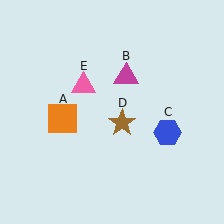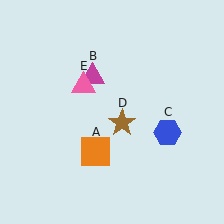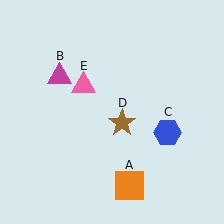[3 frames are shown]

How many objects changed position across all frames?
2 objects changed position: orange square (object A), magenta triangle (object B).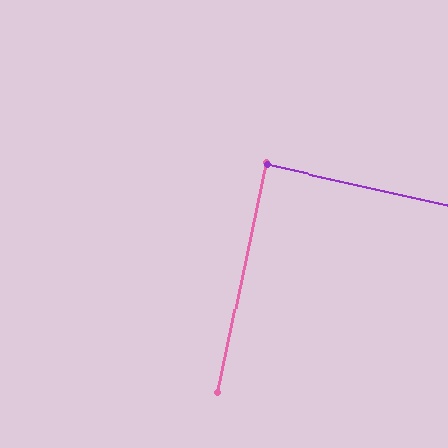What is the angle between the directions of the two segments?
Approximately 89 degrees.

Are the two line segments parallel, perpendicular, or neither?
Perpendicular — they meet at approximately 89°.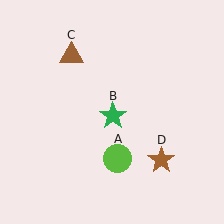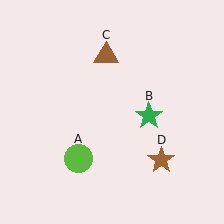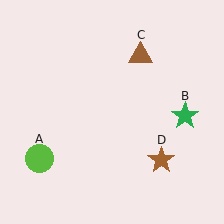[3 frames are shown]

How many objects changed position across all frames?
3 objects changed position: lime circle (object A), green star (object B), brown triangle (object C).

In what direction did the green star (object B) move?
The green star (object B) moved right.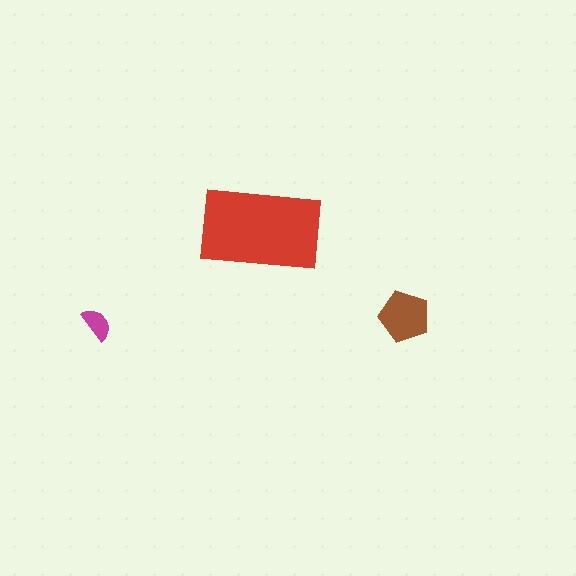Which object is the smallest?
The magenta semicircle.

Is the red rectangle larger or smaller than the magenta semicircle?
Larger.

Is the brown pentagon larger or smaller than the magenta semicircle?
Larger.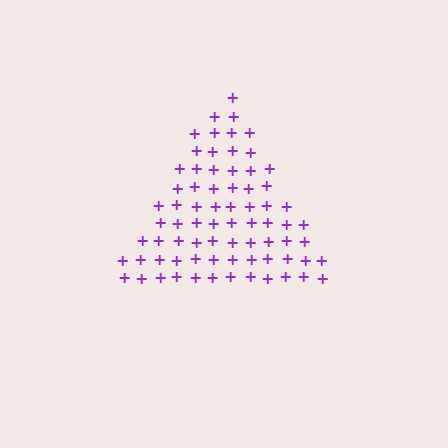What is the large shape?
The large shape is a triangle.